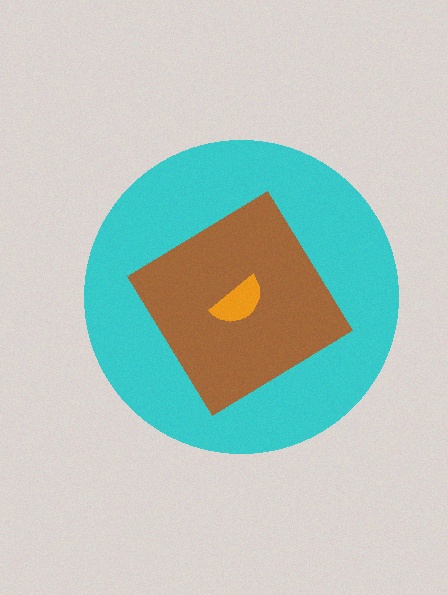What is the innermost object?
The orange semicircle.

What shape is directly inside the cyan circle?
The brown diamond.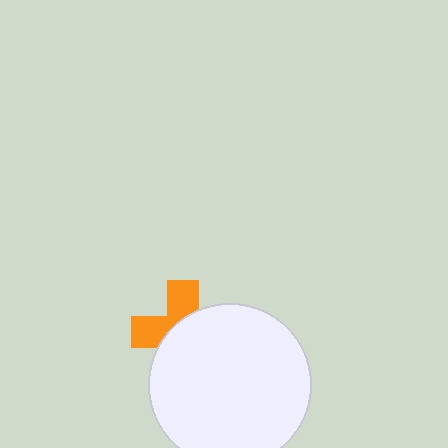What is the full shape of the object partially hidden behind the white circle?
The partially hidden object is an orange cross.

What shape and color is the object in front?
The object in front is a white circle.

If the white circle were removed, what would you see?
You would see the complete orange cross.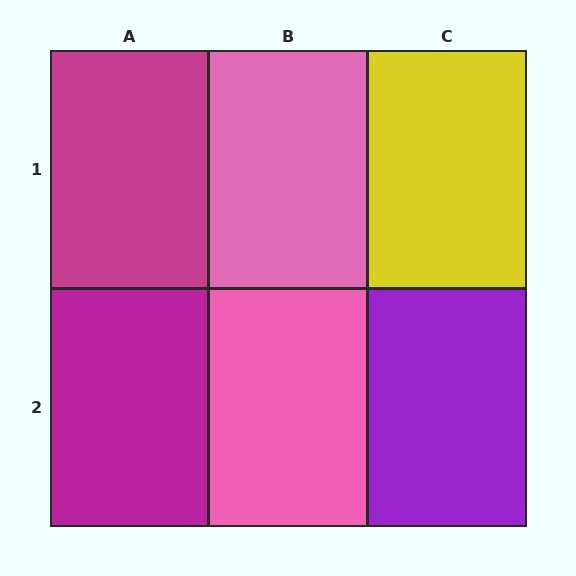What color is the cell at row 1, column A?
Magenta.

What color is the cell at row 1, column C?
Yellow.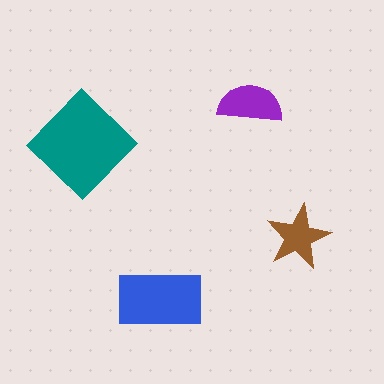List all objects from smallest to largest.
The brown star, the purple semicircle, the blue rectangle, the teal diamond.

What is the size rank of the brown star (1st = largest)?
4th.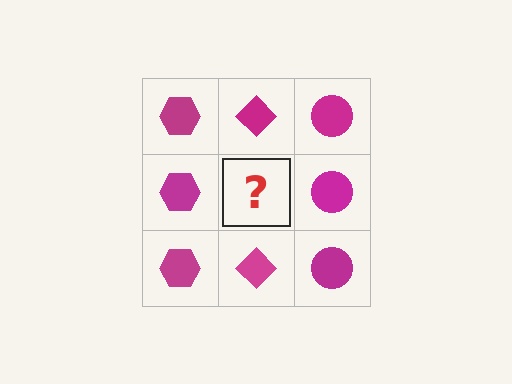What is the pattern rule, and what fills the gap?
The rule is that each column has a consistent shape. The gap should be filled with a magenta diamond.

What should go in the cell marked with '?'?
The missing cell should contain a magenta diamond.